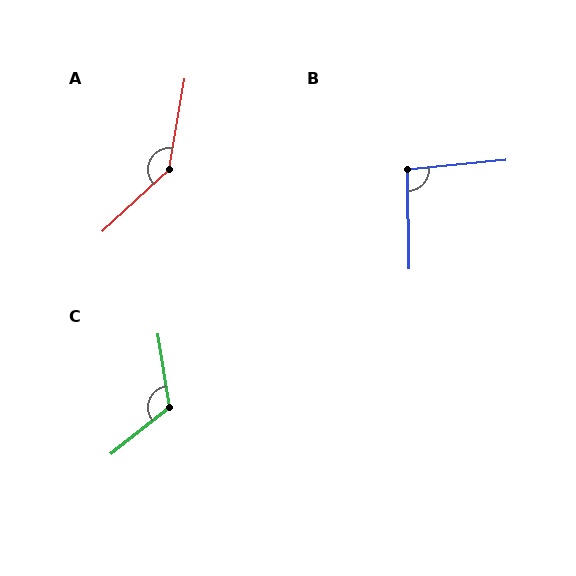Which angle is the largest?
A, at approximately 143 degrees.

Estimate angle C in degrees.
Approximately 120 degrees.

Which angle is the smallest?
B, at approximately 95 degrees.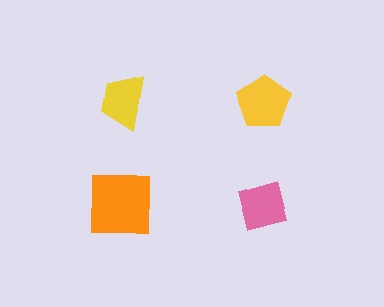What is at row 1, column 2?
A yellow pentagon.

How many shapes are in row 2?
2 shapes.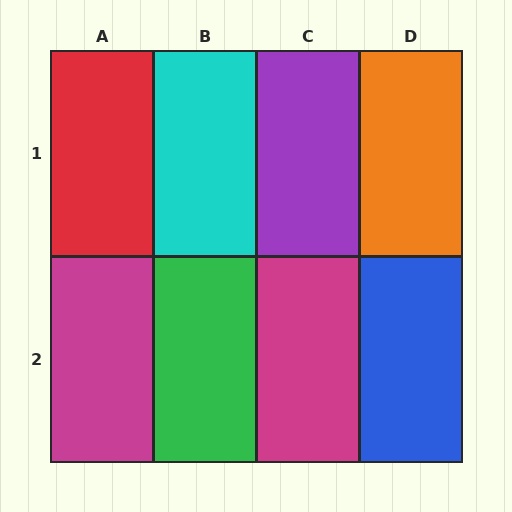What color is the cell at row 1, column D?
Orange.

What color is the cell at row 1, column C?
Purple.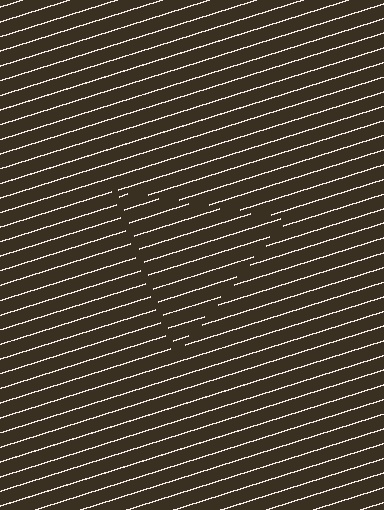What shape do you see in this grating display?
An illusory triangle. The interior of the shape contains the same grating, shifted by half a period — the contour is defined by the phase discontinuity where line-ends from the inner and outer gratings abut.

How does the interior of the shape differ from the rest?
The interior of the shape contains the same grating, shifted by half a period — the contour is defined by the phase discontinuity where line-ends from the inner and outer gratings abut.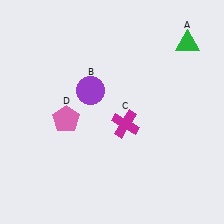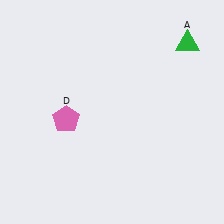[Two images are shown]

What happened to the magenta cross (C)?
The magenta cross (C) was removed in Image 2. It was in the bottom-right area of Image 1.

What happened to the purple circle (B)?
The purple circle (B) was removed in Image 2. It was in the top-left area of Image 1.